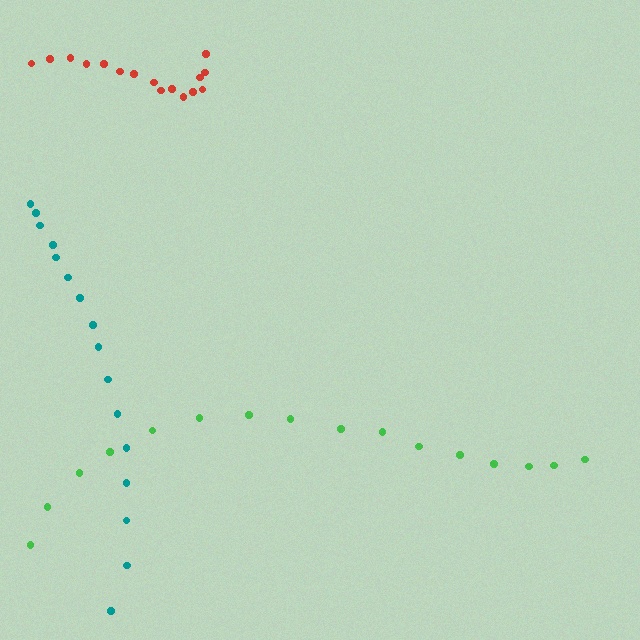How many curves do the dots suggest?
There are 3 distinct paths.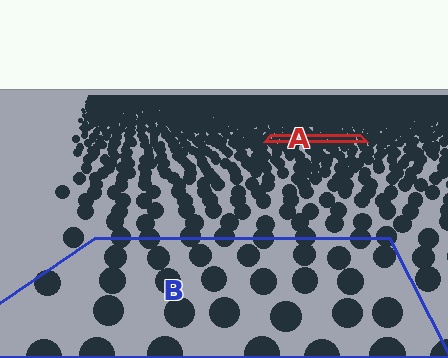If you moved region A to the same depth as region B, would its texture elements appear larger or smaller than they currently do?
They would appear larger. At a closer depth, the same texture elements are projected at a bigger on-screen size.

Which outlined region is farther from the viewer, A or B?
Region A is farther from the viewer — the texture elements inside it appear smaller and more densely packed.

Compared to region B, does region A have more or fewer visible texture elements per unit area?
Region A has more texture elements per unit area — they are packed more densely because it is farther away.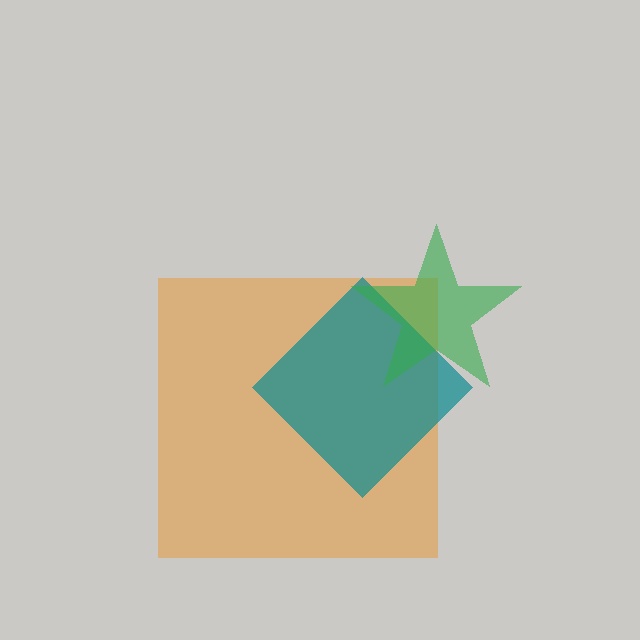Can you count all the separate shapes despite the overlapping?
Yes, there are 3 separate shapes.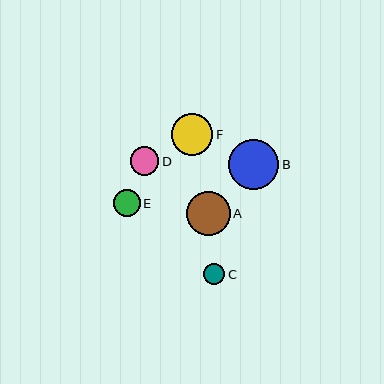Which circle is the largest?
Circle B is the largest with a size of approximately 50 pixels.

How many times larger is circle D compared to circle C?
Circle D is approximately 1.3 times the size of circle C.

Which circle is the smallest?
Circle C is the smallest with a size of approximately 22 pixels.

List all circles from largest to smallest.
From largest to smallest: B, A, F, D, E, C.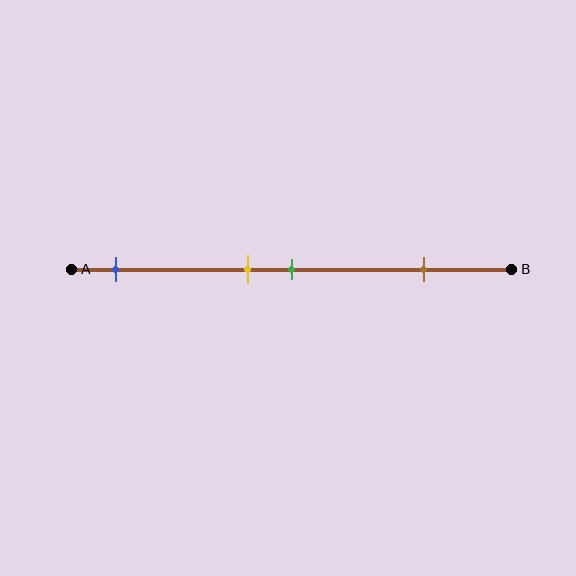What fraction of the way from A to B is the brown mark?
The brown mark is approximately 80% (0.8) of the way from A to B.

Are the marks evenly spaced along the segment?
No, the marks are not evenly spaced.